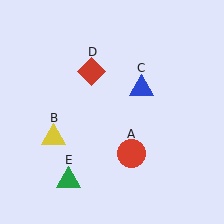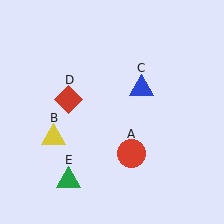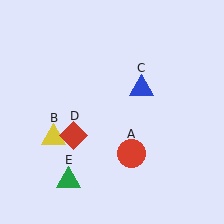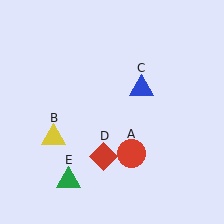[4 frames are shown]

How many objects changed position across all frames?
1 object changed position: red diamond (object D).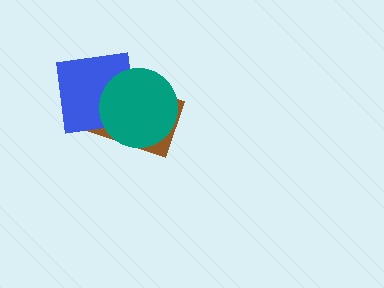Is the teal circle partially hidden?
No, no other shape covers it.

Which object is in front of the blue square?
The teal circle is in front of the blue square.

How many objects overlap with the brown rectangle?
2 objects overlap with the brown rectangle.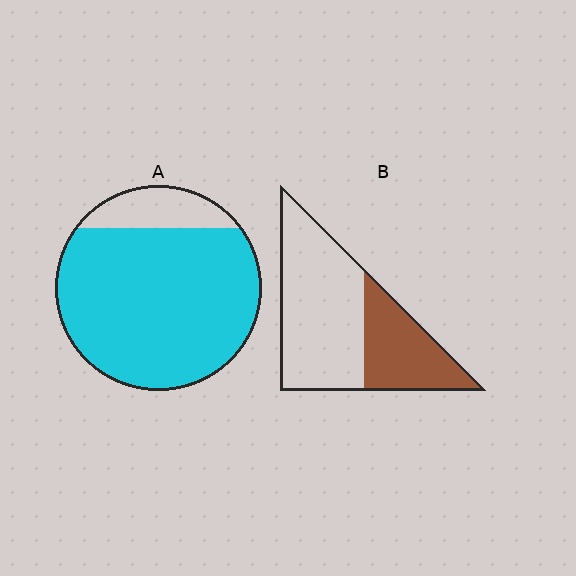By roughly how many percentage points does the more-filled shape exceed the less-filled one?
By roughly 50 percentage points (A over B).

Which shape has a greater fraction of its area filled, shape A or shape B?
Shape A.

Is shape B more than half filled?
No.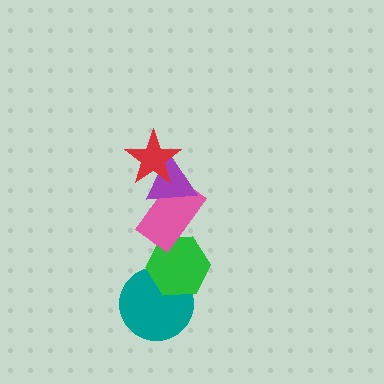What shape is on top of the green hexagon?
The pink rectangle is on top of the green hexagon.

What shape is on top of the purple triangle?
The red star is on top of the purple triangle.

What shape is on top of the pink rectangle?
The purple triangle is on top of the pink rectangle.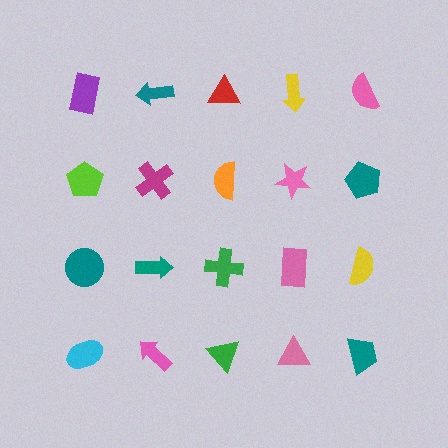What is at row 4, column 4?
A pink triangle.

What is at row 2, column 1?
A lime pentagon.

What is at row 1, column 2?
A teal arrow.